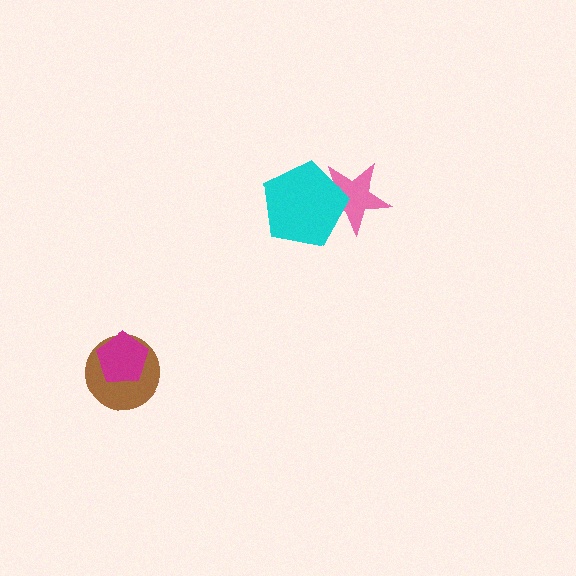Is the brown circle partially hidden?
Yes, it is partially covered by another shape.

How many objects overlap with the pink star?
1 object overlaps with the pink star.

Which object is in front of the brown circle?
The magenta pentagon is in front of the brown circle.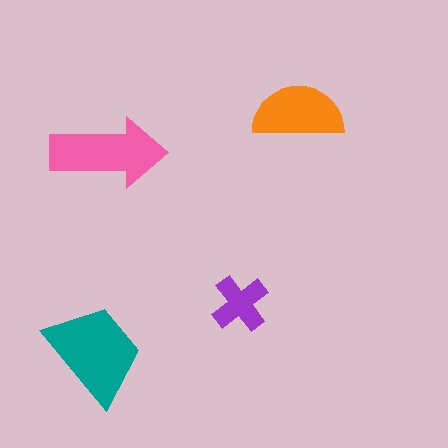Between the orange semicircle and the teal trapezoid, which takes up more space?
The teal trapezoid.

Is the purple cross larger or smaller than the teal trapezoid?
Smaller.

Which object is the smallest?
The purple cross.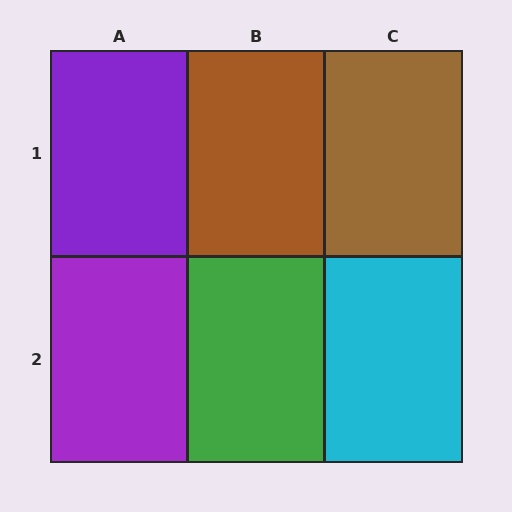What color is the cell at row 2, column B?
Green.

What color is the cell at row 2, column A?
Purple.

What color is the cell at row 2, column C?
Cyan.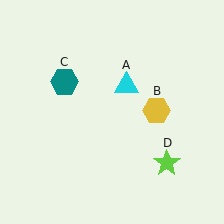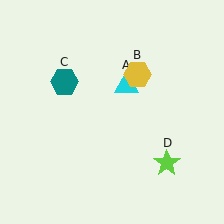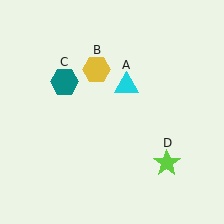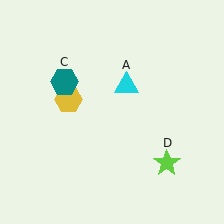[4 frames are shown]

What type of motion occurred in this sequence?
The yellow hexagon (object B) rotated counterclockwise around the center of the scene.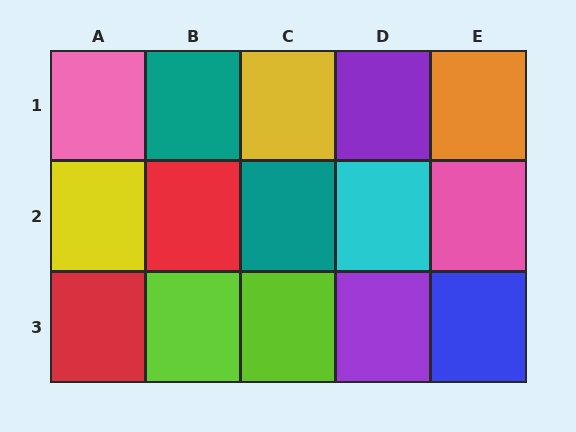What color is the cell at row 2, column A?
Yellow.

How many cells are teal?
2 cells are teal.